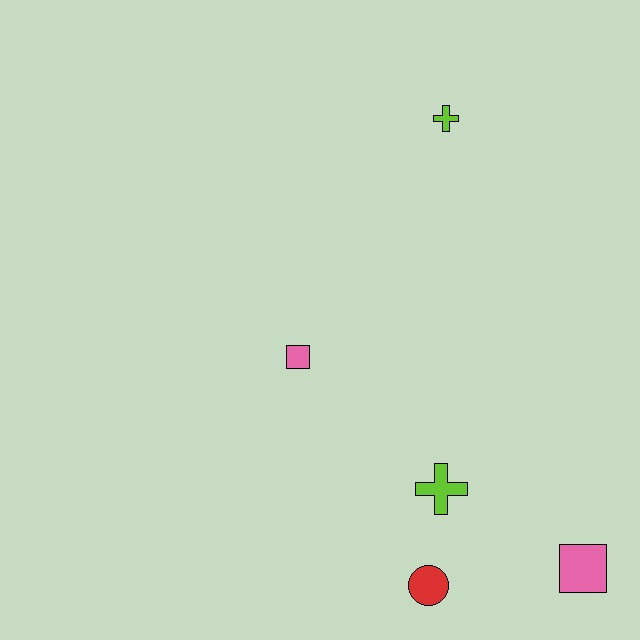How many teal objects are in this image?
There are no teal objects.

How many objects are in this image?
There are 5 objects.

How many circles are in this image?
There is 1 circle.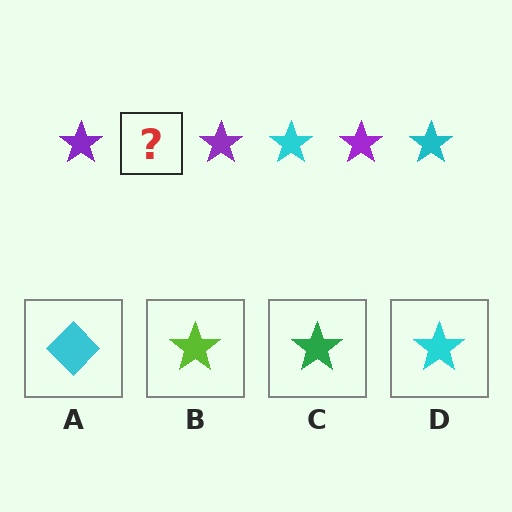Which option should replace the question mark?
Option D.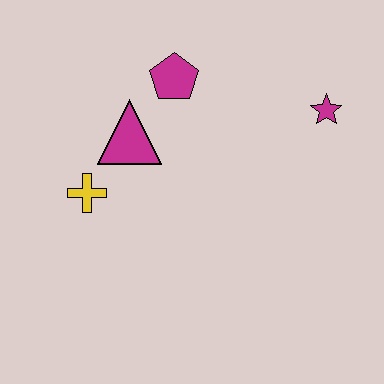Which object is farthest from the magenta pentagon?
The magenta star is farthest from the magenta pentagon.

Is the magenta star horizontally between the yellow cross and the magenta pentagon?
No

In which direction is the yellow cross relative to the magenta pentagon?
The yellow cross is below the magenta pentagon.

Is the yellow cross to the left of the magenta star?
Yes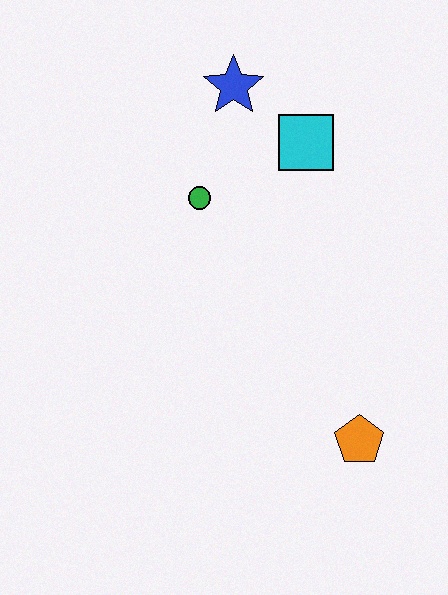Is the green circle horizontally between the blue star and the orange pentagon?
No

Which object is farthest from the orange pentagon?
The blue star is farthest from the orange pentagon.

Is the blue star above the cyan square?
Yes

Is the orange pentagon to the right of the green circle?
Yes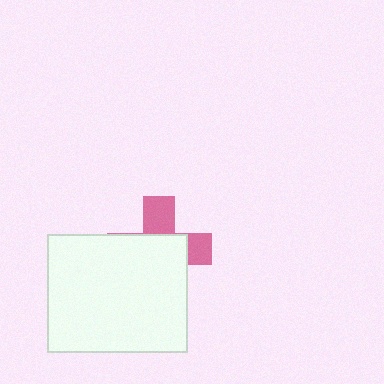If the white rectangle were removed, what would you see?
You would see the complete pink cross.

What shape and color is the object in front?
The object in front is a white rectangle.